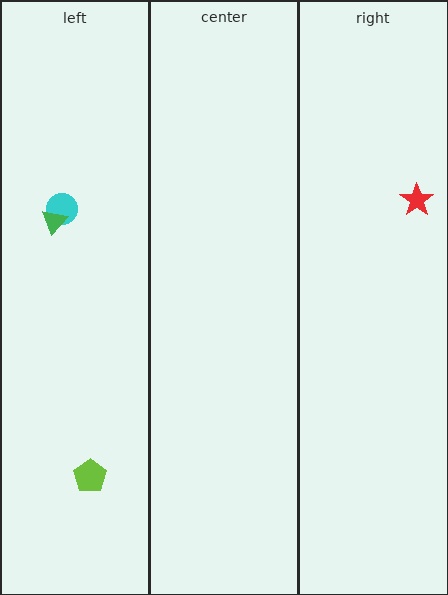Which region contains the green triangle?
The left region.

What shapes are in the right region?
The red star.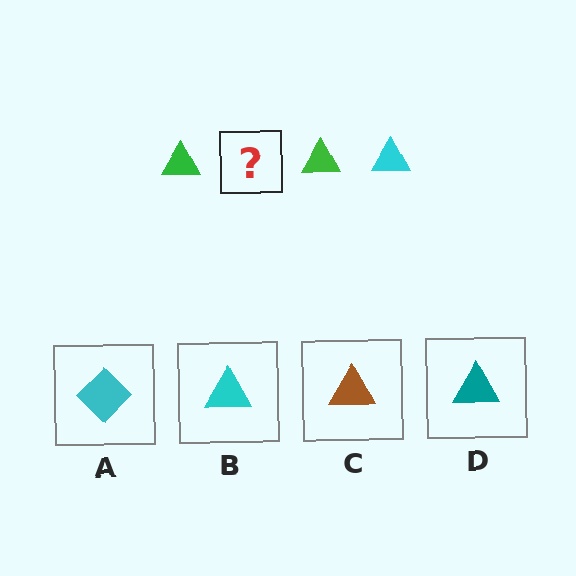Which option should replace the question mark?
Option B.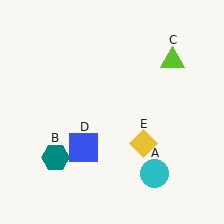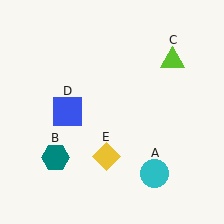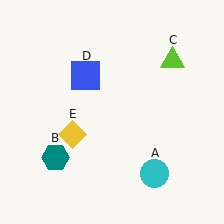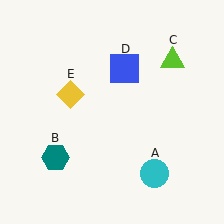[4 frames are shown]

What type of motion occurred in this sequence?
The blue square (object D), yellow diamond (object E) rotated clockwise around the center of the scene.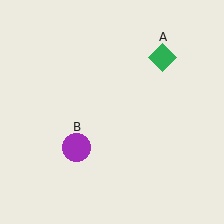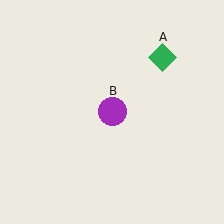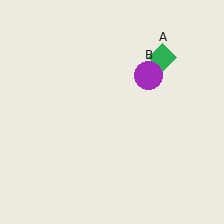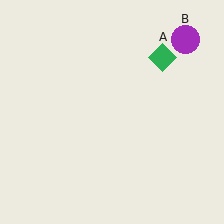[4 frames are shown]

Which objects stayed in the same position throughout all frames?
Green diamond (object A) remained stationary.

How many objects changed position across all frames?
1 object changed position: purple circle (object B).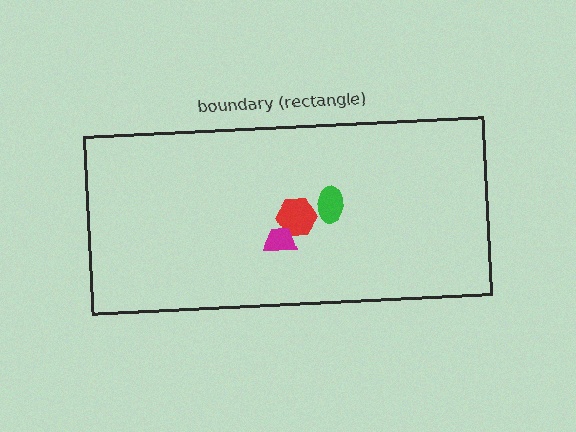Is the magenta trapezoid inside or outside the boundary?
Inside.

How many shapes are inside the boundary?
3 inside, 0 outside.